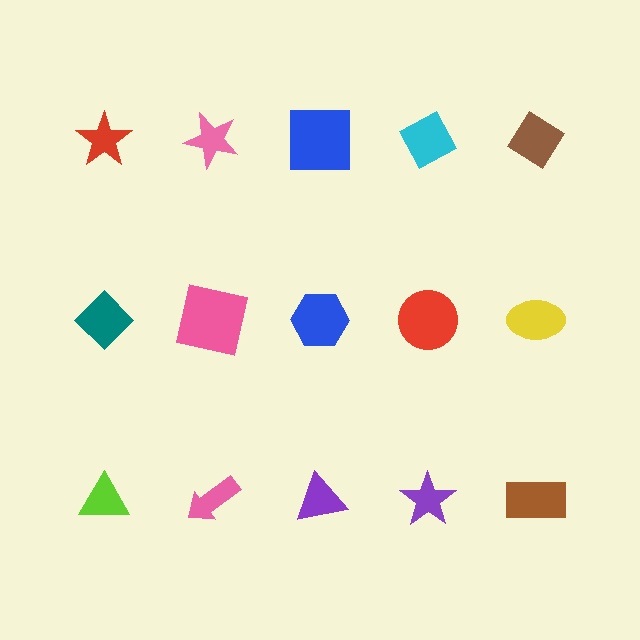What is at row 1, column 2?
A pink star.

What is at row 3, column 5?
A brown rectangle.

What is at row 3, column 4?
A purple star.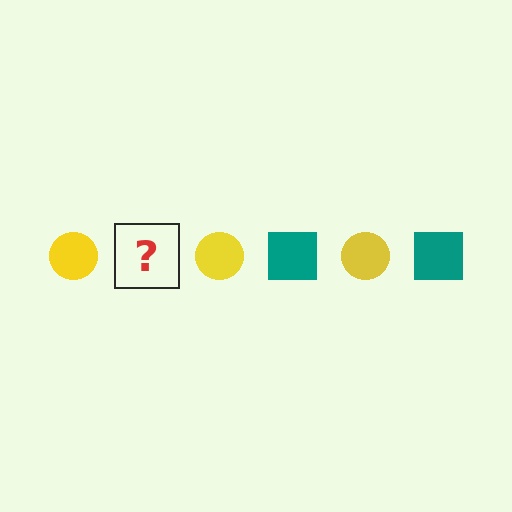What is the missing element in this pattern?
The missing element is a teal square.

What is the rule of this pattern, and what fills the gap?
The rule is that the pattern alternates between yellow circle and teal square. The gap should be filled with a teal square.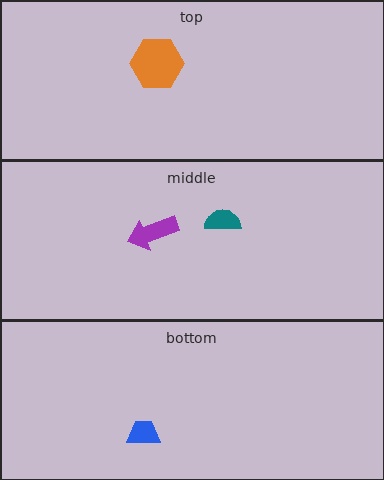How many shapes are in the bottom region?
1.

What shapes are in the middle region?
The purple arrow, the teal semicircle.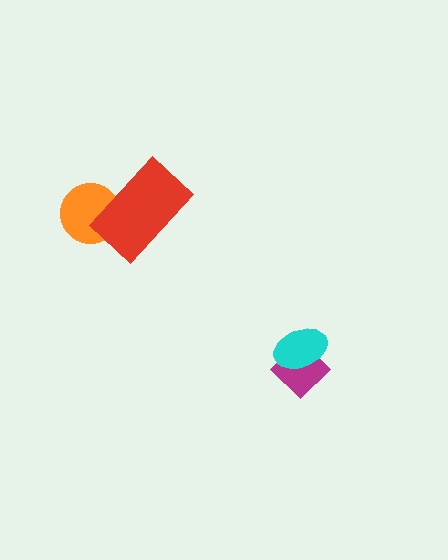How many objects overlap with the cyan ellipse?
1 object overlaps with the cyan ellipse.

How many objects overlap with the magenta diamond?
1 object overlaps with the magenta diamond.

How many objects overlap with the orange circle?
1 object overlaps with the orange circle.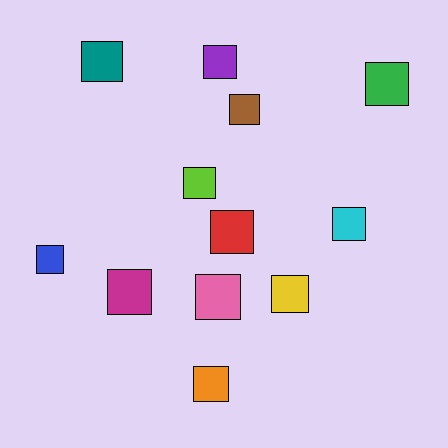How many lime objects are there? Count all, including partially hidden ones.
There is 1 lime object.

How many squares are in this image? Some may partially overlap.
There are 12 squares.